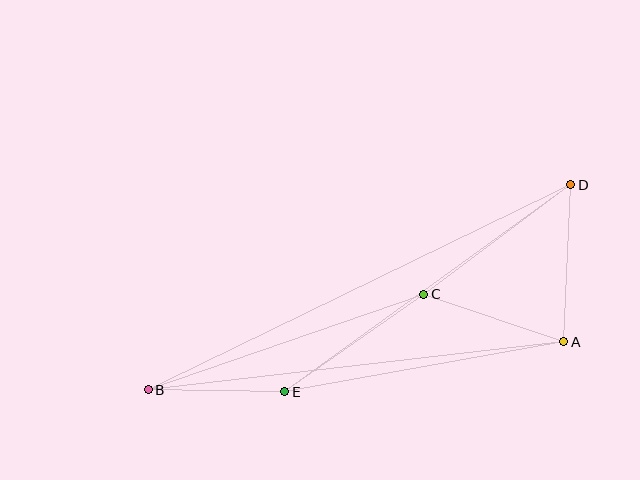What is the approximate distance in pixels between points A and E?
The distance between A and E is approximately 284 pixels.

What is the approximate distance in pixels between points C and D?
The distance between C and D is approximately 183 pixels.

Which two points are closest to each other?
Points B and E are closest to each other.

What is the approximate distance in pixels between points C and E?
The distance between C and E is approximately 170 pixels.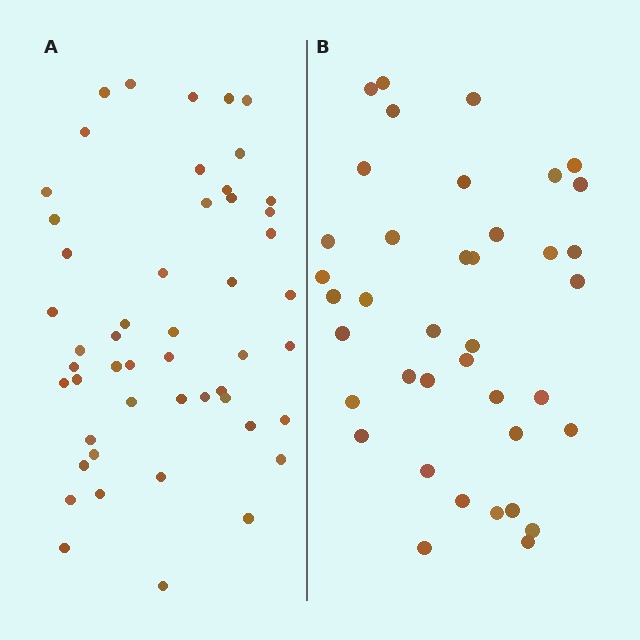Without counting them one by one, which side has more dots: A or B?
Region A (the left region) has more dots.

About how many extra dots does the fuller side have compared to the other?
Region A has roughly 12 or so more dots than region B.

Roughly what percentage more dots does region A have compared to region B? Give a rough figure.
About 30% more.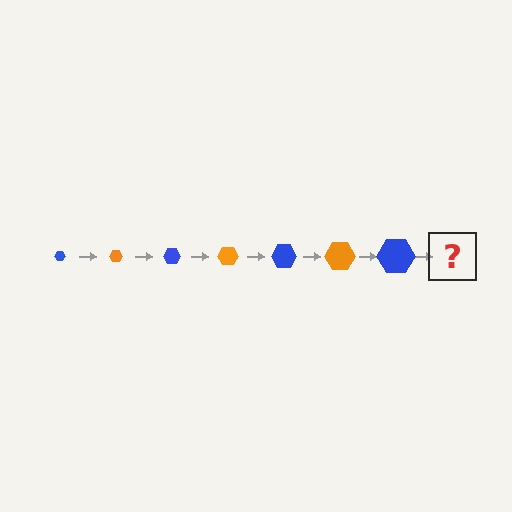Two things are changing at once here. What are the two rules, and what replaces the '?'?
The two rules are that the hexagon grows larger each step and the color cycles through blue and orange. The '?' should be an orange hexagon, larger than the previous one.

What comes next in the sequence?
The next element should be an orange hexagon, larger than the previous one.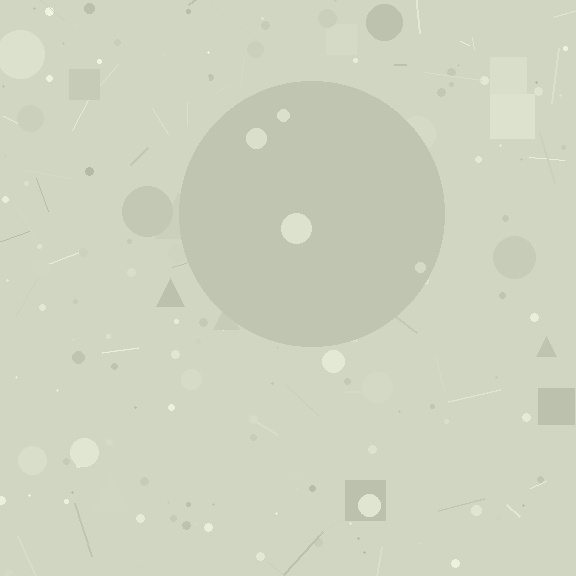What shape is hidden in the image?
A circle is hidden in the image.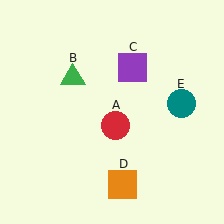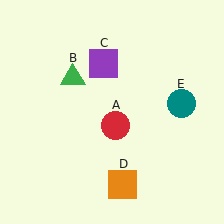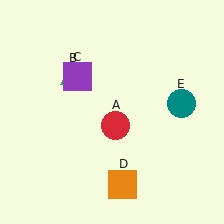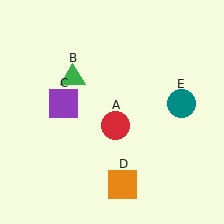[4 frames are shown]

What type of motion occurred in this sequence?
The purple square (object C) rotated counterclockwise around the center of the scene.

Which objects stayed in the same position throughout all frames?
Red circle (object A) and green triangle (object B) and orange square (object D) and teal circle (object E) remained stationary.